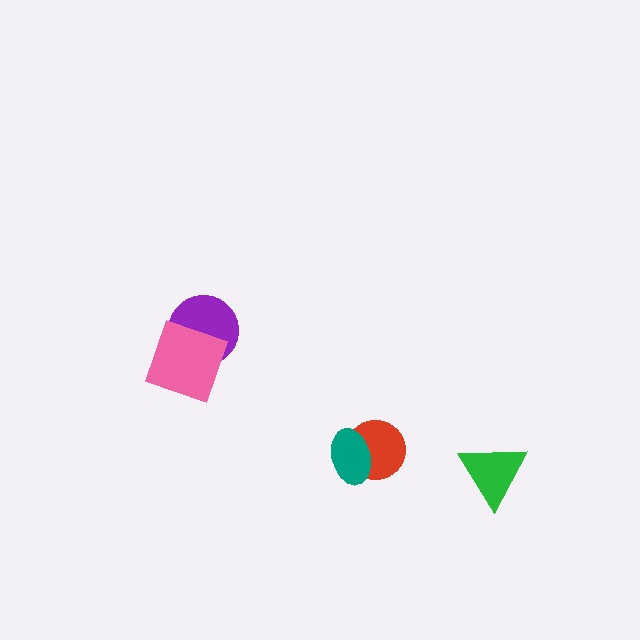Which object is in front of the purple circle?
The pink diamond is in front of the purple circle.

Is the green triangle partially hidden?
No, no other shape covers it.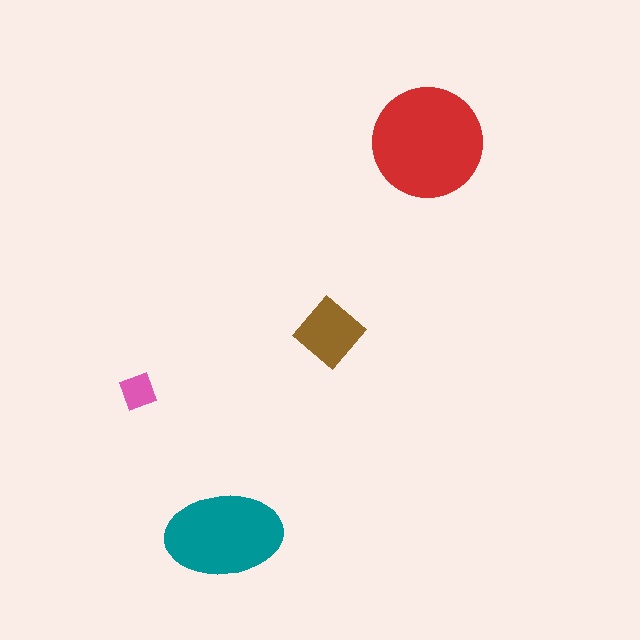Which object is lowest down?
The teal ellipse is bottommost.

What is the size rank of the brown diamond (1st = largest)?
3rd.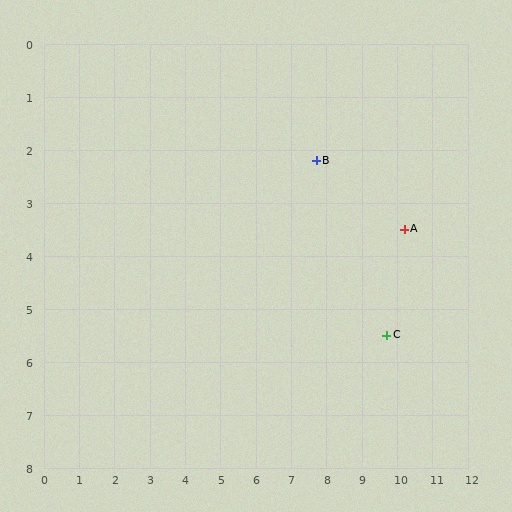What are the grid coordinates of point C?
Point C is at approximately (9.7, 5.5).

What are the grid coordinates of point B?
Point B is at approximately (7.7, 2.2).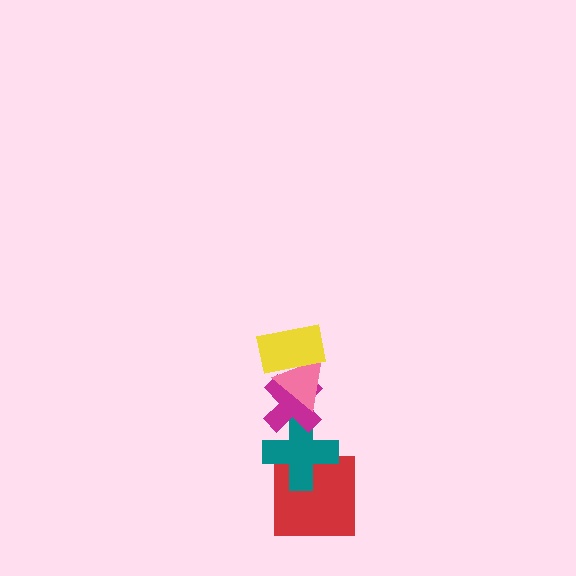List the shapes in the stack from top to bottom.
From top to bottom: the yellow rectangle, the pink triangle, the magenta cross, the teal cross, the red square.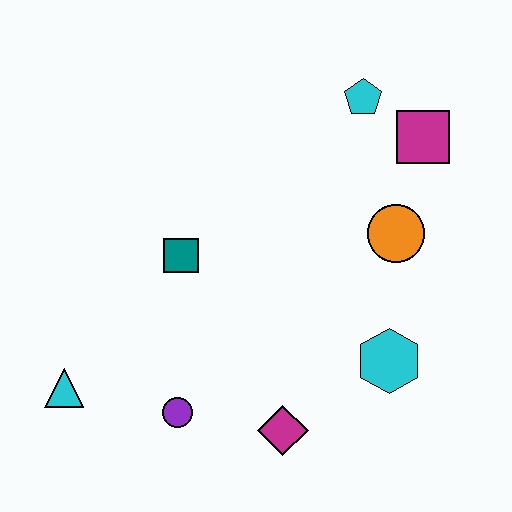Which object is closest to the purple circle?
The magenta diamond is closest to the purple circle.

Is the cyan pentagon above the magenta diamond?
Yes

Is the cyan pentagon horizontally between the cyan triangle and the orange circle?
Yes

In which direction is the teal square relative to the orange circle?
The teal square is to the left of the orange circle.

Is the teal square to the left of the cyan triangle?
No